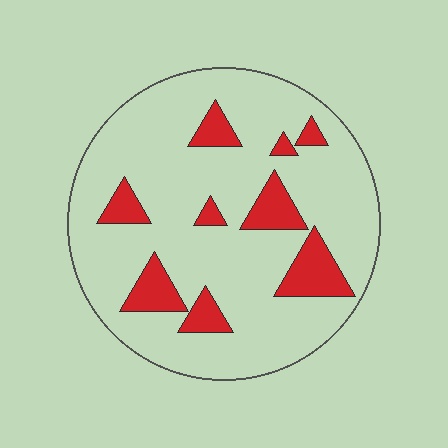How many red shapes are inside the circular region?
9.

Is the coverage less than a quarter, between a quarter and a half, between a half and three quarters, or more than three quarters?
Less than a quarter.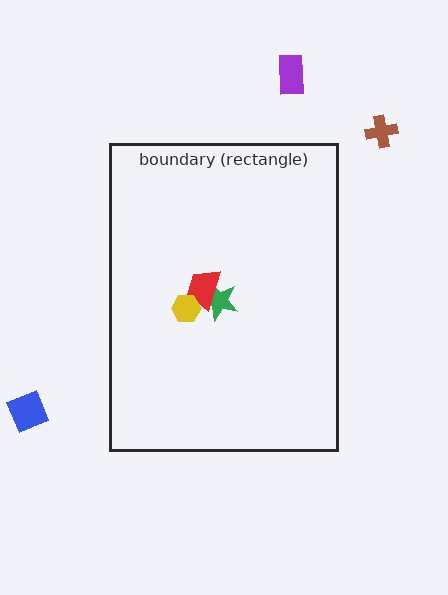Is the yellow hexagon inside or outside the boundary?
Inside.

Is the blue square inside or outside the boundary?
Outside.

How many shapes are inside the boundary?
3 inside, 3 outside.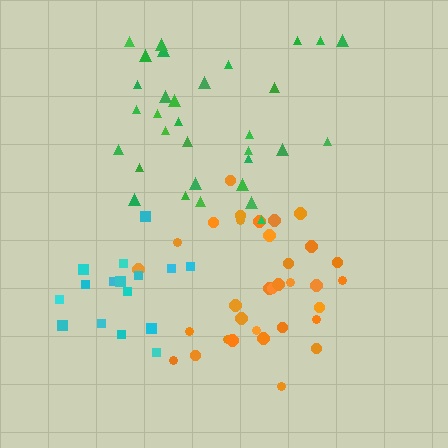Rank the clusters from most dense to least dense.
orange, green, cyan.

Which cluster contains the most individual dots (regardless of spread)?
Orange (33).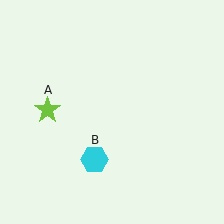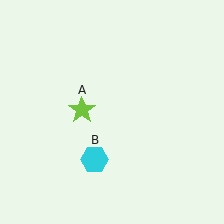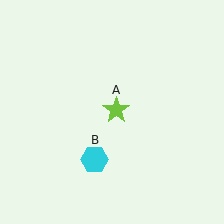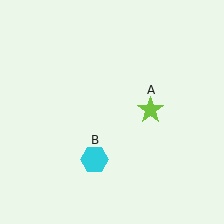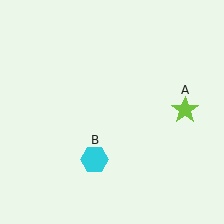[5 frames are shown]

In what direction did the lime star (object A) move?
The lime star (object A) moved right.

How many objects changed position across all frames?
1 object changed position: lime star (object A).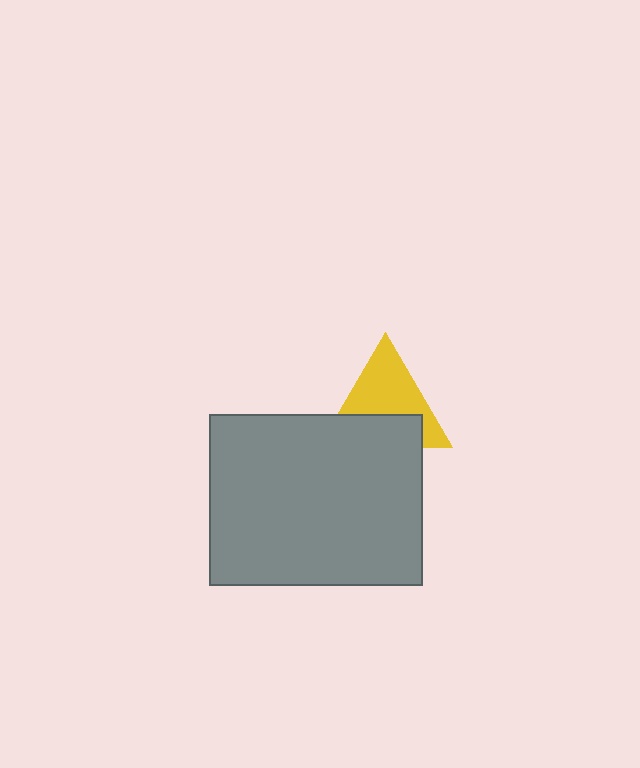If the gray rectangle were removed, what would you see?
You would see the complete yellow triangle.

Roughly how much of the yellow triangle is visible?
About half of it is visible (roughly 58%).